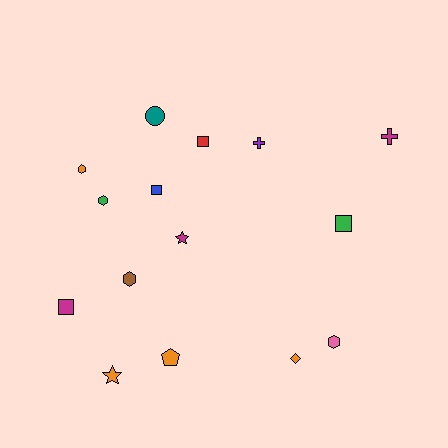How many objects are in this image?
There are 15 objects.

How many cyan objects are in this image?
There are no cyan objects.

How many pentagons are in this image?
There is 1 pentagon.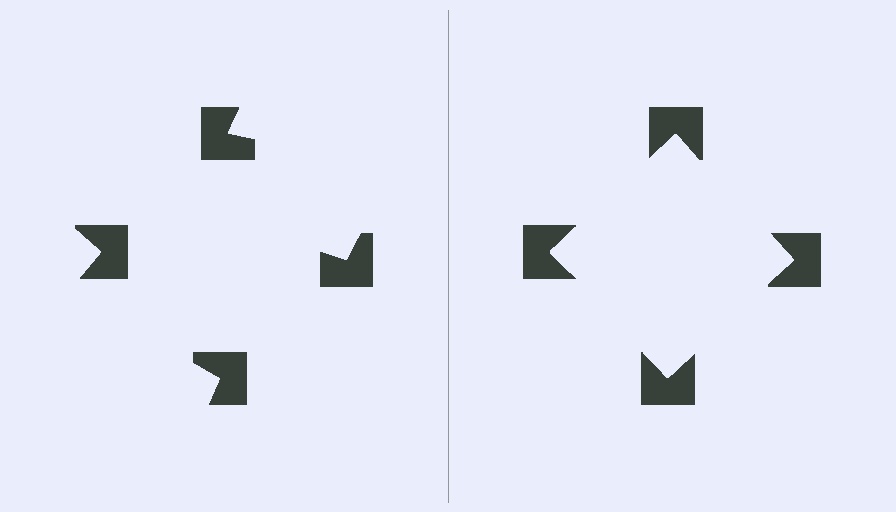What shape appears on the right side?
An illusory square.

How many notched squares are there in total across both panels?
8 — 4 on each side.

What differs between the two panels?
The notched squares are positioned identically on both sides; only the wedge orientations differ. On the right they align to a square; on the left they are misaligned.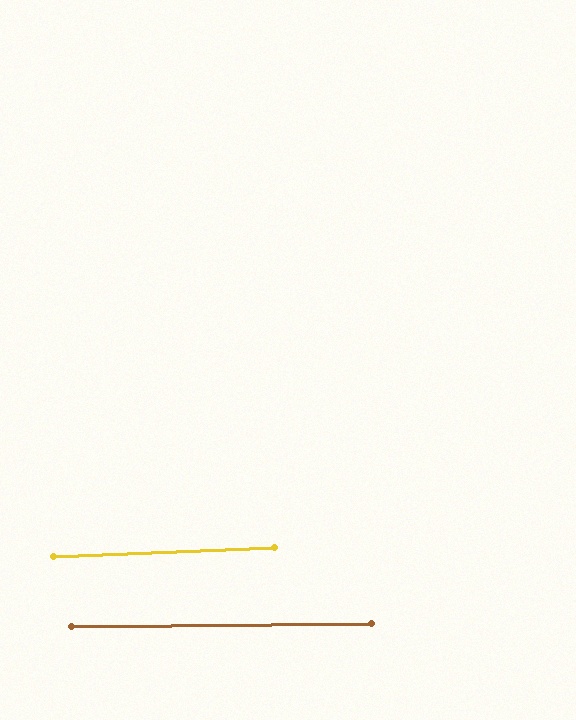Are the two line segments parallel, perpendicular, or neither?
Parallel — their directions differ by only 2.0°.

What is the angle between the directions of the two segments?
Approximately 2 degrees.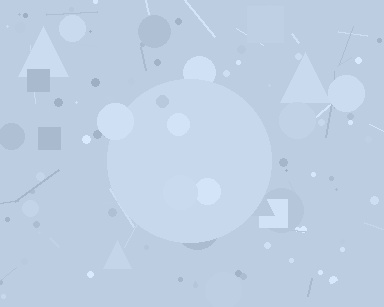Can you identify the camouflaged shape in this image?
The camouflaged shape is a circle.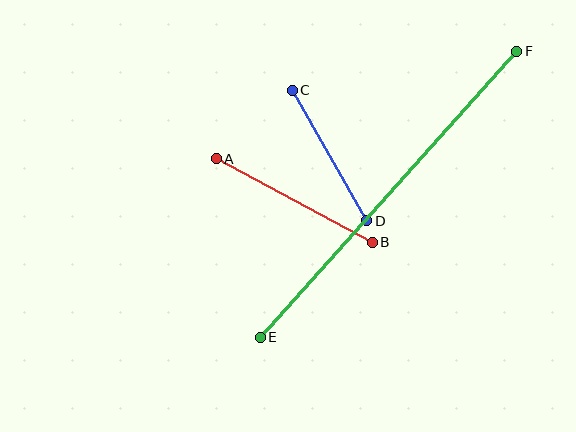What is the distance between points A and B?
The distance is approximately 177 pixels.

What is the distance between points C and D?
The distance is approximately 150 pixels.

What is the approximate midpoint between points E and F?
The midpoint is at approximately (389, 194) pixels.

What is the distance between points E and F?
The distance is approximately 384 pixels.